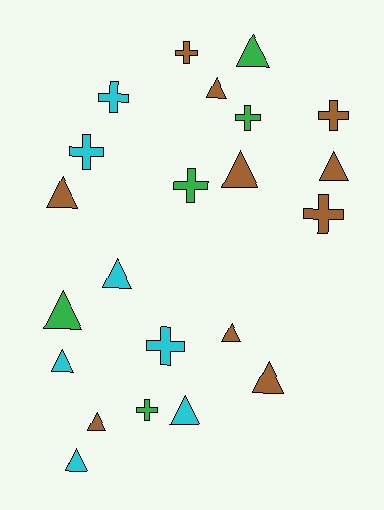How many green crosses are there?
There are 3 green crosses.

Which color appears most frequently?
Brown, with 10 objects.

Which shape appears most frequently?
Triangle, with 13 objects.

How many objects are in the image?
There are 22 objects.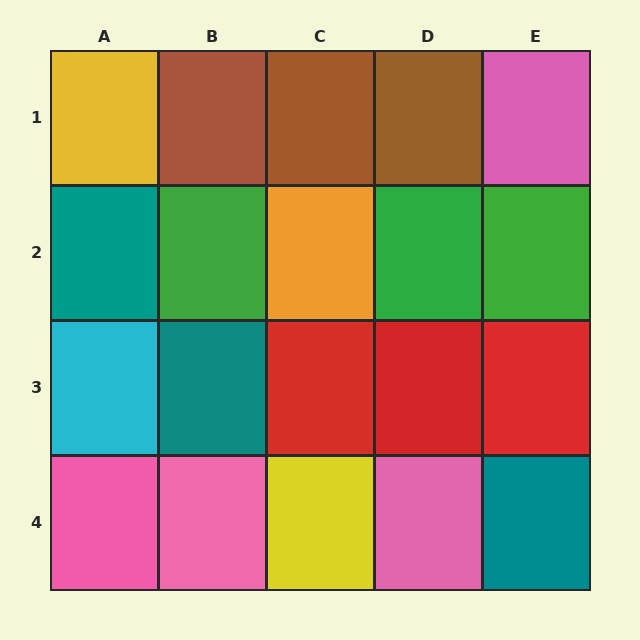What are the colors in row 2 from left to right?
Teal, green, orange, green, green.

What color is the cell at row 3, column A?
Cyan.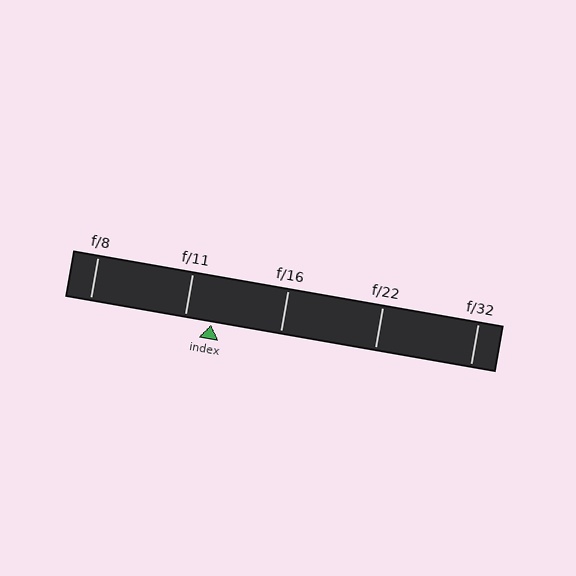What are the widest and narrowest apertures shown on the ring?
The widest aperture shown is f/8 and the narrowest is f/32.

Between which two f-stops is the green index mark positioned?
The index mark is between f/11 and f/16.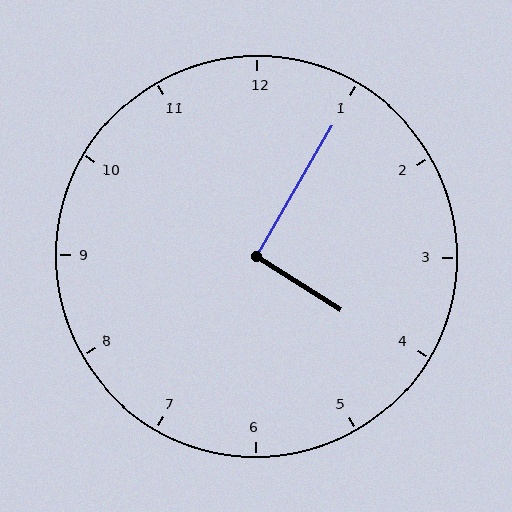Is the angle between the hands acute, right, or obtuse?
It is right.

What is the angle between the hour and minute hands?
Approximately 92 degrees.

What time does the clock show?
4:05.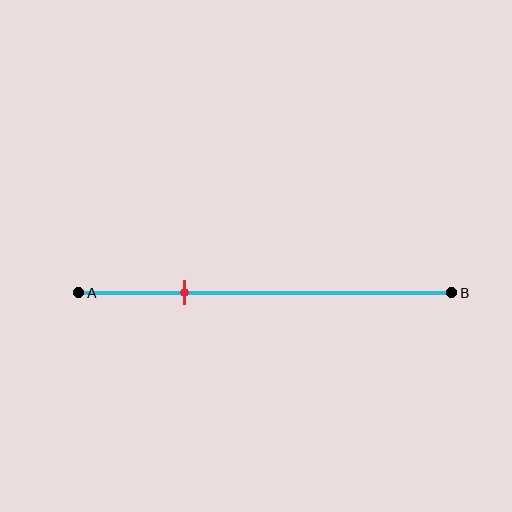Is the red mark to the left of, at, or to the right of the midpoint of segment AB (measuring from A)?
The red mark is to the left of the midpoint of segment AB.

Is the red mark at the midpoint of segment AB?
No, the mark is at about 30% from A, not at the 50% midpoint.